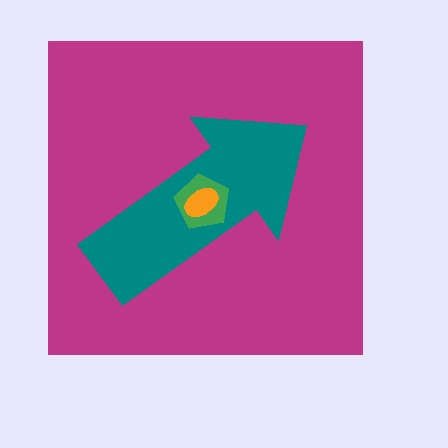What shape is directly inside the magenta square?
The teal arrow.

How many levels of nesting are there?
4.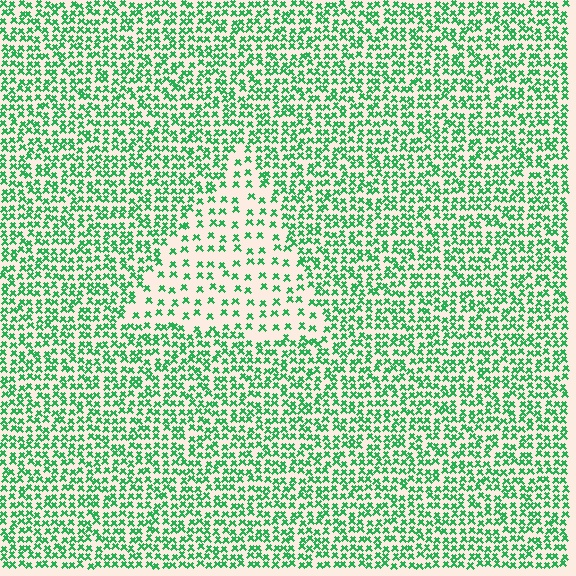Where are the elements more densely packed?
The elements are more densely packed outside the triangle boundary.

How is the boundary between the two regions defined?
The boundary is defined by a change in element density (approximately 2.3x ratio). All elements are the same color, size, and shape.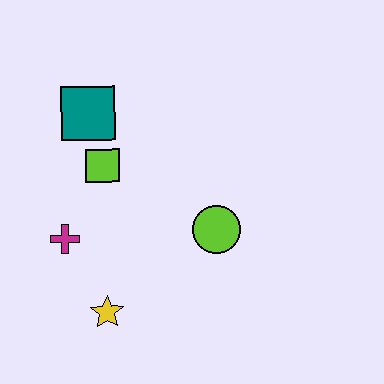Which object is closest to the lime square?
The teal square is closest to the lime square.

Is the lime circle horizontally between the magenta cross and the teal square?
No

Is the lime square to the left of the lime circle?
Yes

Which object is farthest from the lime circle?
The teal square is farthest from the lime circle.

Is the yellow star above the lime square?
No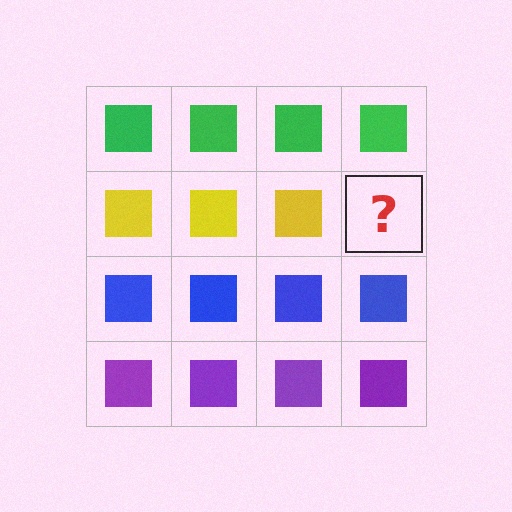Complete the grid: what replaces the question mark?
The question mark should be replaced with a yellow square.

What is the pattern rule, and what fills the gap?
The rule is that each row has a consistent color. The gap should be filled with a yellow square.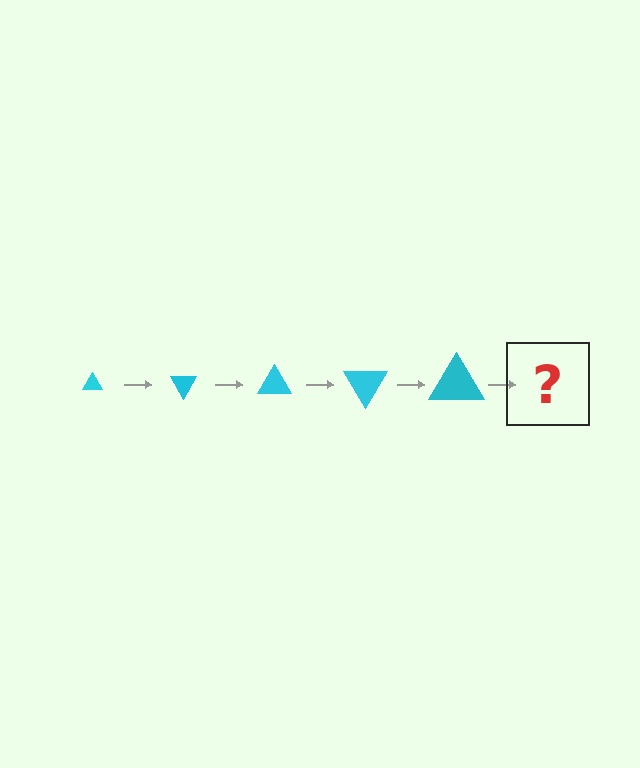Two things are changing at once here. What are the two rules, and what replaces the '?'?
The two rules are that the triangle grows larger each step and it rotates 60 degrees each step. The '?' should be a triangle, larger than the previous one and rotated 300 degrees from the start.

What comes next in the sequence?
The next element should be a triangle, larger than the previous one and rotated 300 degrees from the start.